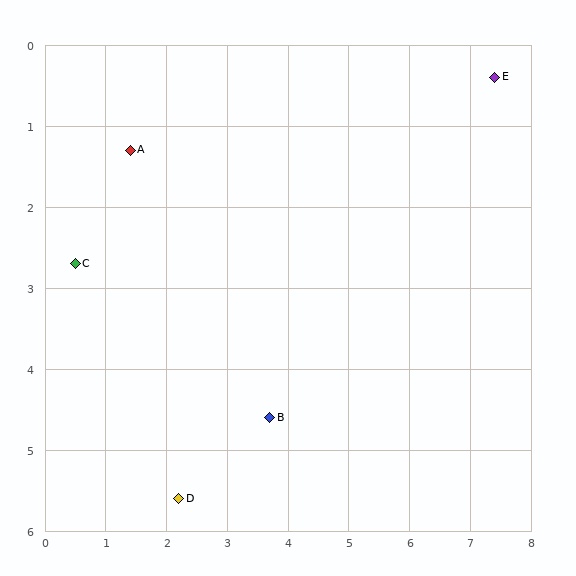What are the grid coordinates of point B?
Point B is at approximately (3.7, 4.6).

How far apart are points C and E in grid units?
Points C and E are about 7.3 grid units apart.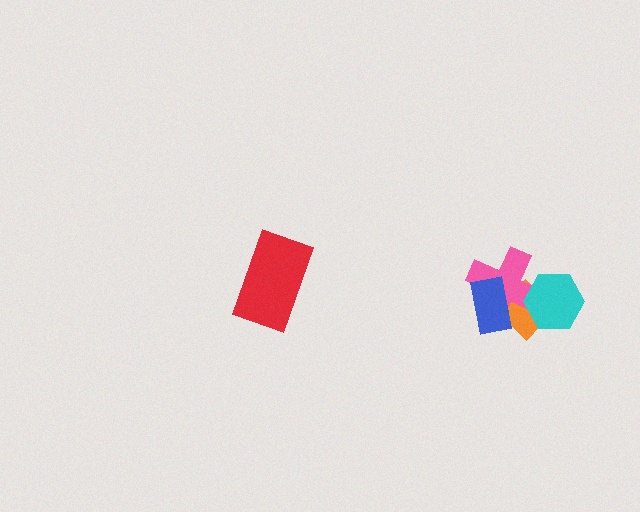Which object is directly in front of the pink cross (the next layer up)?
The cyan hexagon is directly in front of the pink cross.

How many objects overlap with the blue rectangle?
2 objects overlap with the blue rectangle.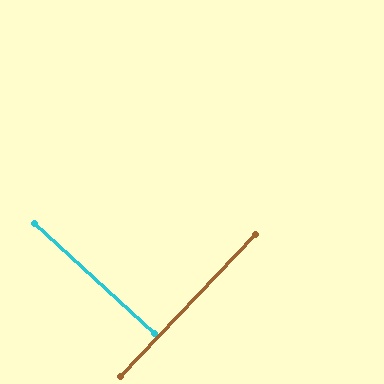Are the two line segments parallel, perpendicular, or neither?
Perpendicular — they meet at approximately 89°.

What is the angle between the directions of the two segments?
Approximately 89 degrees.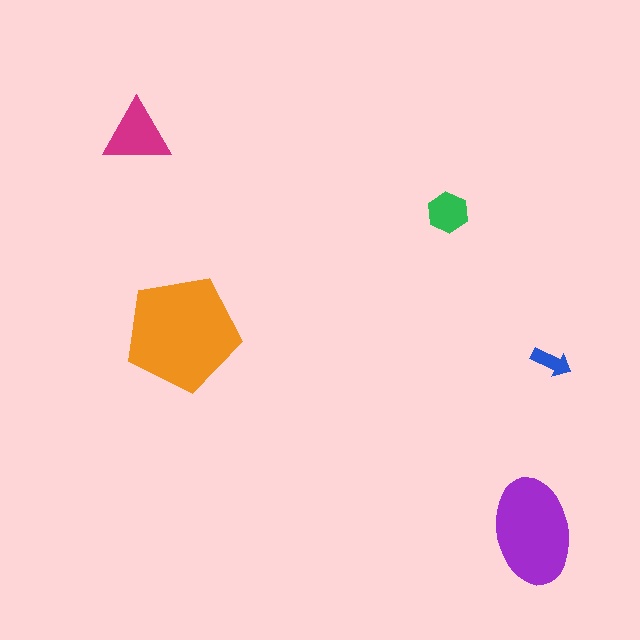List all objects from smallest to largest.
The blue arrow, the green hexagon, the magenta triangle, the purple ellipse, the orange pentagon.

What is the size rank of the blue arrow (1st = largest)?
5th.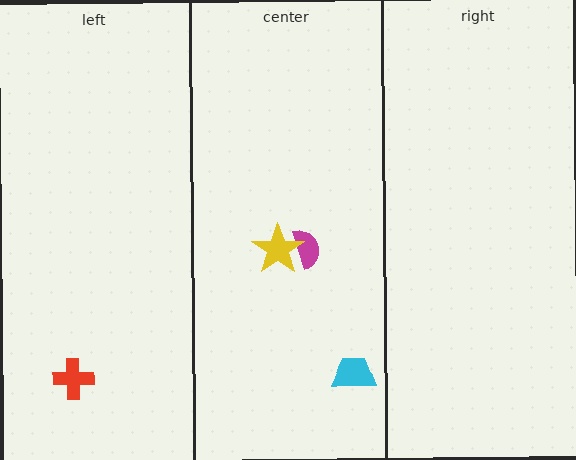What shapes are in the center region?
The cyan trapezoid, the magenta semicircle, the yellow star.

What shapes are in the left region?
The red cross.